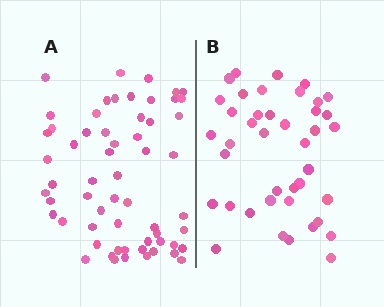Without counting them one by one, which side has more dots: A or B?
Region A (the left region) has more dots.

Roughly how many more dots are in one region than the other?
Region A has approximately 20 more dots than region B.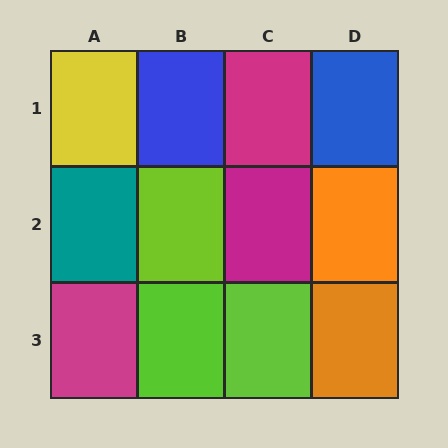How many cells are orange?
2 cells are orange.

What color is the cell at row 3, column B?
Lime.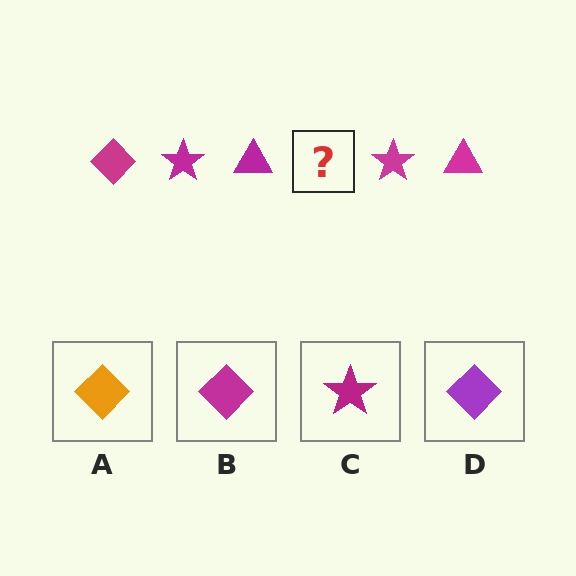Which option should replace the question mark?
Option B.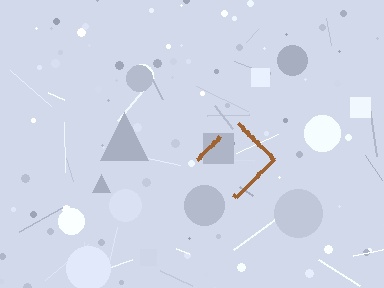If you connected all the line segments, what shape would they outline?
They would outline a diamond.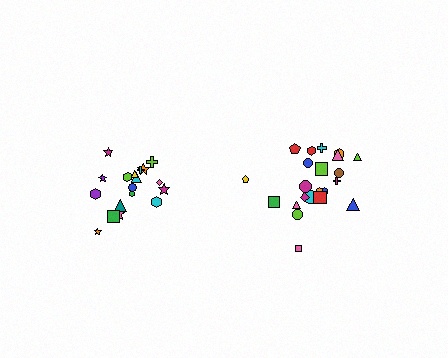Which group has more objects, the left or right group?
The right group.